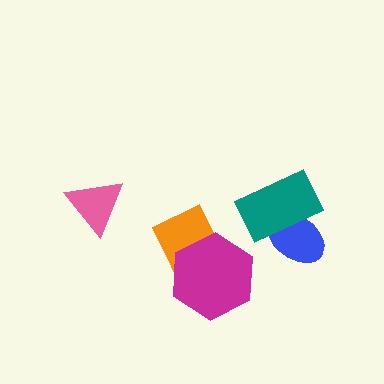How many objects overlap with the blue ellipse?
1 object overlaps with the blue ellipse.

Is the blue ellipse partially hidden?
Yes, it is partially covered by another shape.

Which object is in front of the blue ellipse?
The teal rectangle is in front of the blue ellipse.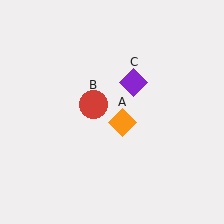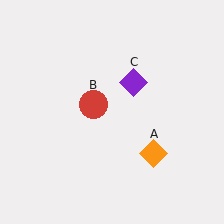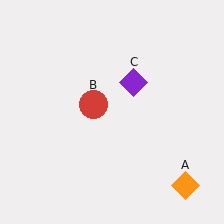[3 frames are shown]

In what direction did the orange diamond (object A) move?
The orange diamond (object A) moved down and to the right.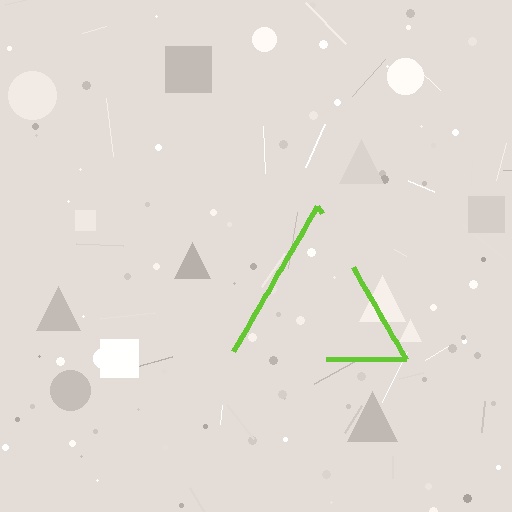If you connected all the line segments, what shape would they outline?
They would outline a triangle.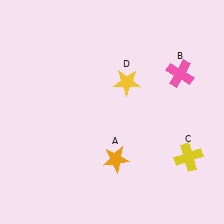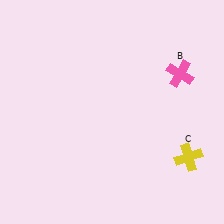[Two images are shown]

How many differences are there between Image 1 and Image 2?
There are 2 differences between the two images.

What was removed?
The orange star (A), the yellow star (D) were removed in Image 2.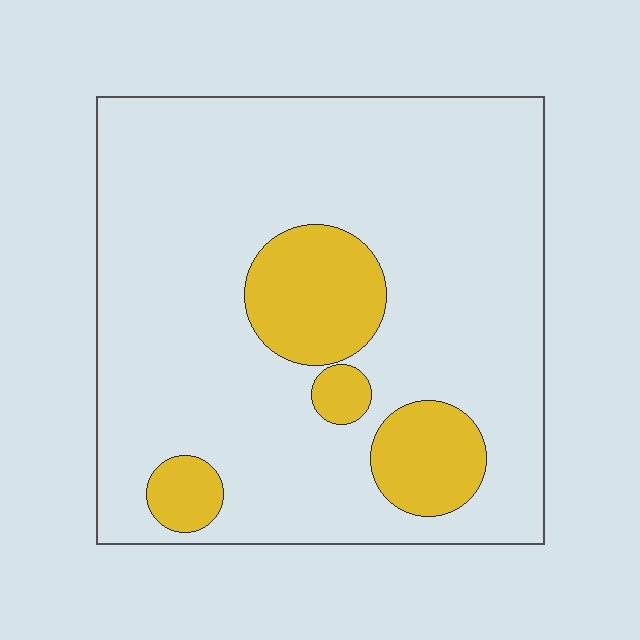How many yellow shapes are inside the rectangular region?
4.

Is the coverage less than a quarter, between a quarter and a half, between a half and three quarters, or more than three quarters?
Less than a quarter.